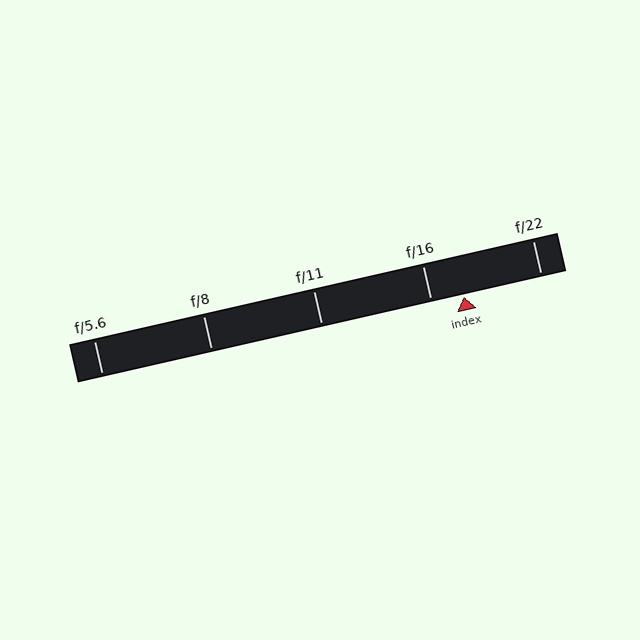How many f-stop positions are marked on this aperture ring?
There are 5 f-stop positions marked.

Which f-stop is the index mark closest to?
The index mark is closest to f/16.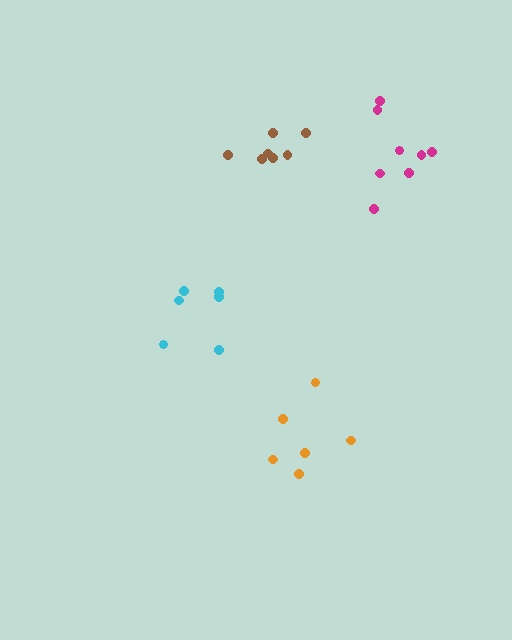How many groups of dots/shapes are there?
There are 4 groups.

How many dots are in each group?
Group 1: 6 dots, Group 2: 7 dots, Group 3: 6 dots, Group 4: 8 dots (27 total).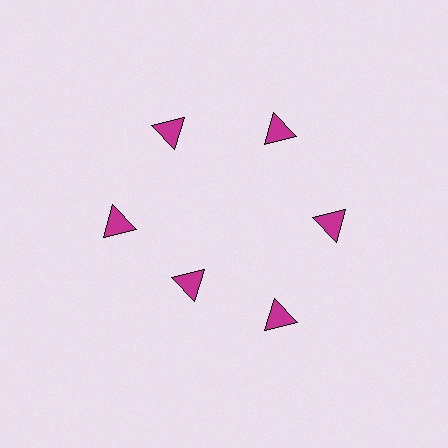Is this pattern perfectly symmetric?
No. The 6 magenta triangles are arranged in a ring, but one element near the 7 o'clock position is pulled inward toward the center, breaking the 6-fold rotational symmetry.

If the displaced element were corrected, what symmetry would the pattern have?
It would have 6-fold rotational symmetry — the pattern would map onto itself every 60 degrees.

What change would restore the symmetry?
The symmetry would be restored by moving it outward, back onto the ring so that all 6 triangles sit at equal angles and equal distance from the center.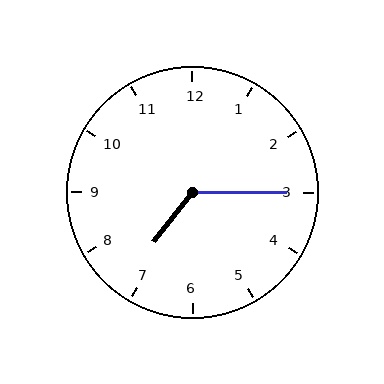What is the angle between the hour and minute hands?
Approximately 128 degrees.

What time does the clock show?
7:15.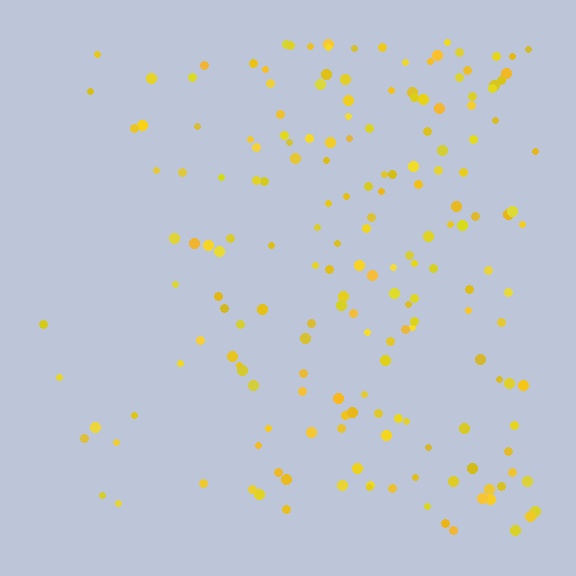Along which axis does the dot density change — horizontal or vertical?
Horizontal.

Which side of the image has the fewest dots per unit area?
The left.